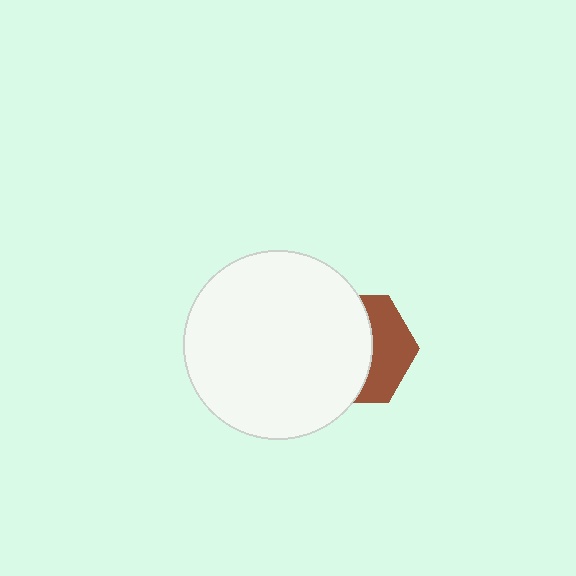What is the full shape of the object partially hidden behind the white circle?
The partially hidden object is a brown hexagon.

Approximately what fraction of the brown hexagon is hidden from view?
Roughly 60% of the brown hexagon is hidden behind the white circle.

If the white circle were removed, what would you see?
You would see the complete brown hexagon.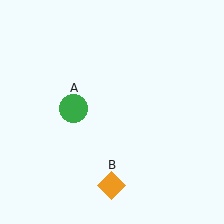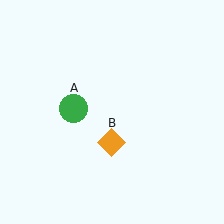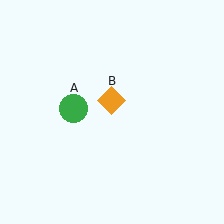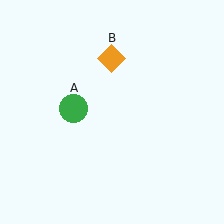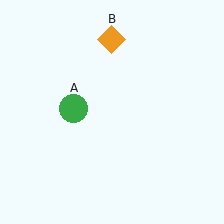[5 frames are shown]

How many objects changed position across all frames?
1 object changed position: orange diamond (object B).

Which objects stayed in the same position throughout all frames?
Green circle (object A) remained stationary.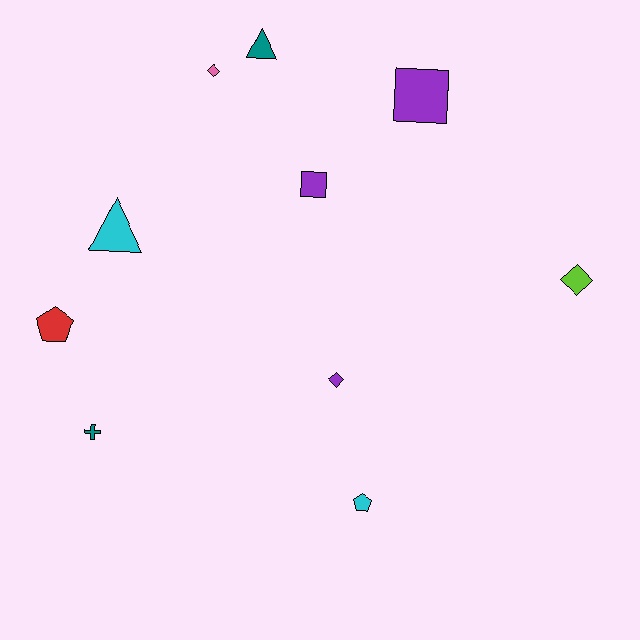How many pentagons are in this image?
There are 2 pentagons.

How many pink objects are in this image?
There is 1 pink object.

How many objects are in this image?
There are 10 objects.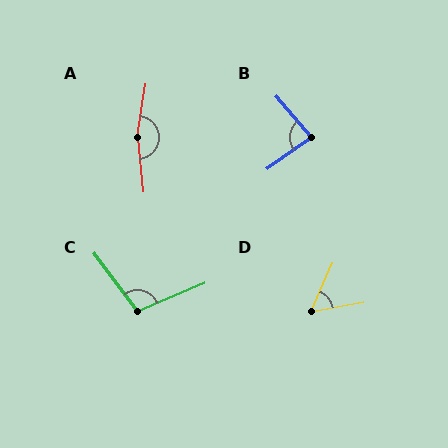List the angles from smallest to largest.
D (56°), B (85°), C (104°), A (166°).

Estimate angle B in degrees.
Approximately 85 degrees.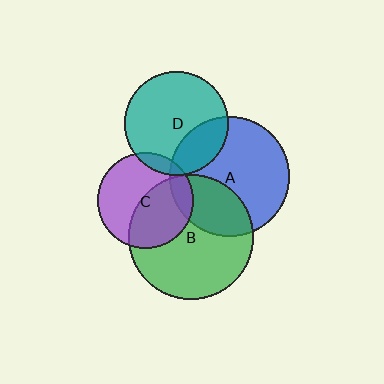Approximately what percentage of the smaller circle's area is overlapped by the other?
Approximately 5%.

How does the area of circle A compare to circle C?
Approximately 1.5 times.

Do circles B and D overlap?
Yes.